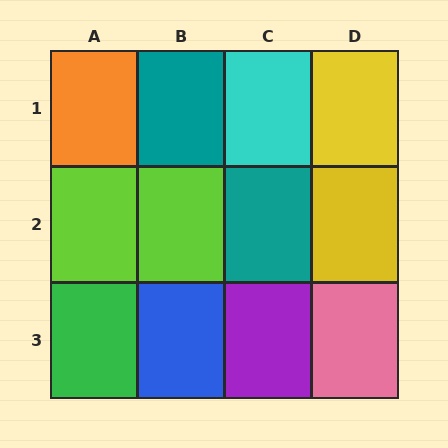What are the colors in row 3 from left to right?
Green, blue, purple, pink.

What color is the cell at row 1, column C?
Cyan.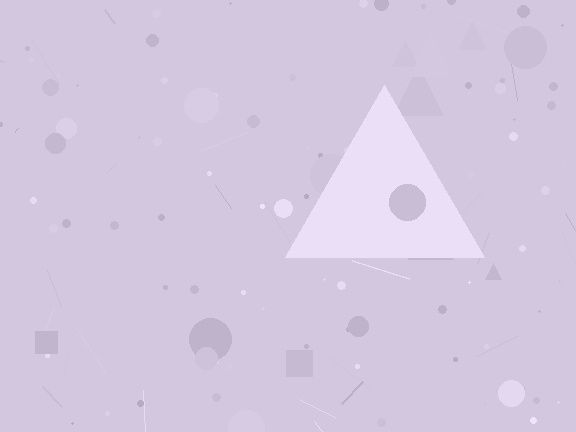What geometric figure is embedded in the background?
A triangle is embedded in the background.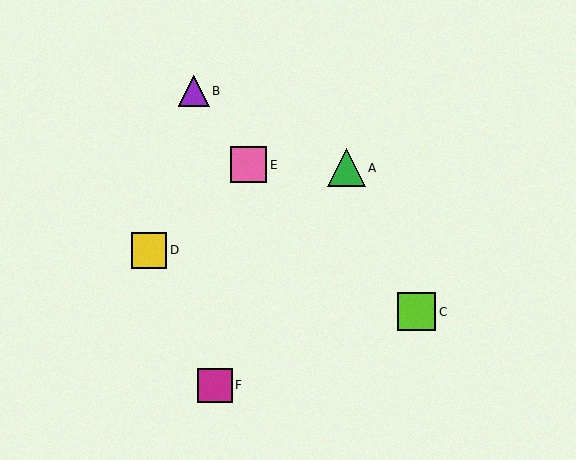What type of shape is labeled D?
Shape D is a yellow square.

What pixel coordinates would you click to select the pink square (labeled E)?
Click at (248, 165) to select the pink square E.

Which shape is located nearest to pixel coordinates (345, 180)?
The green triangle (labeled A) at (346, 168) is nearest to that location.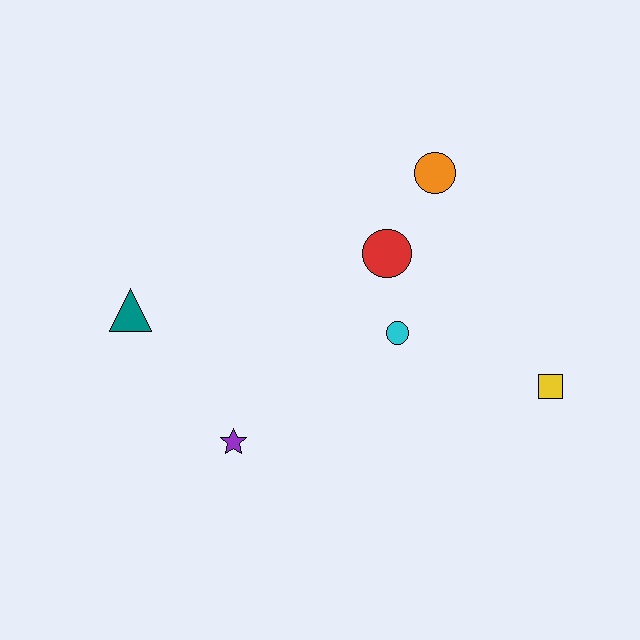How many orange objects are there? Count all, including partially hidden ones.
There is 1 orange object.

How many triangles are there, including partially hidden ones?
There is 1 triangle.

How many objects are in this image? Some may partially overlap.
There are 6 objects.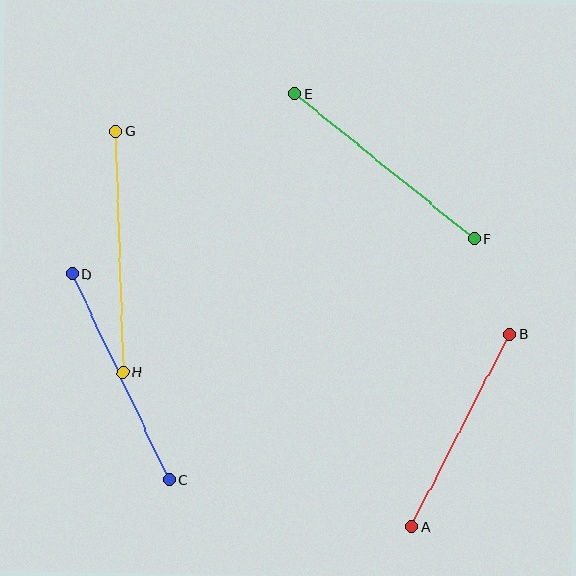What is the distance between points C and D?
The distance is approximately 227 pixels.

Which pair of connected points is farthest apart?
Points G and H are farthest apart.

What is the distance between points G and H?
The distance is approximately 241 pixels.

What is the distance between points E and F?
The distance is approximately 231 pixels.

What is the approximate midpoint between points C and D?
The midpoint is at approximately (121, 377) pixels.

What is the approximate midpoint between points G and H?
The midpoint is at approximately (119, 252) pixels.